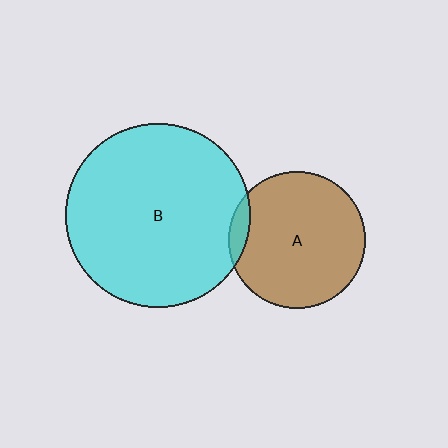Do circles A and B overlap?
Yes.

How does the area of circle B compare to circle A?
Approximately 1.8 times.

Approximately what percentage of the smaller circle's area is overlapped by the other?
Approximately 5%.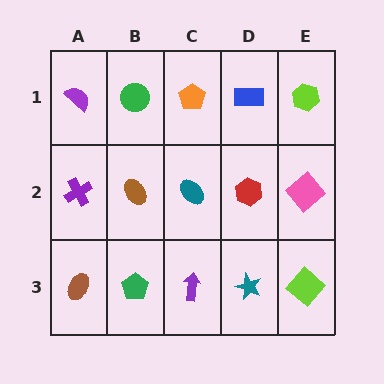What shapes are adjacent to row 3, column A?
A purple cross (row 2, column A), a green pentagon (row 3, column B).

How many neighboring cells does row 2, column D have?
4.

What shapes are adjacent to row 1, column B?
A brown ellipse (row 2, column B), a purple semicircle (row 1, column A), an orange pentagon (row 1, column C).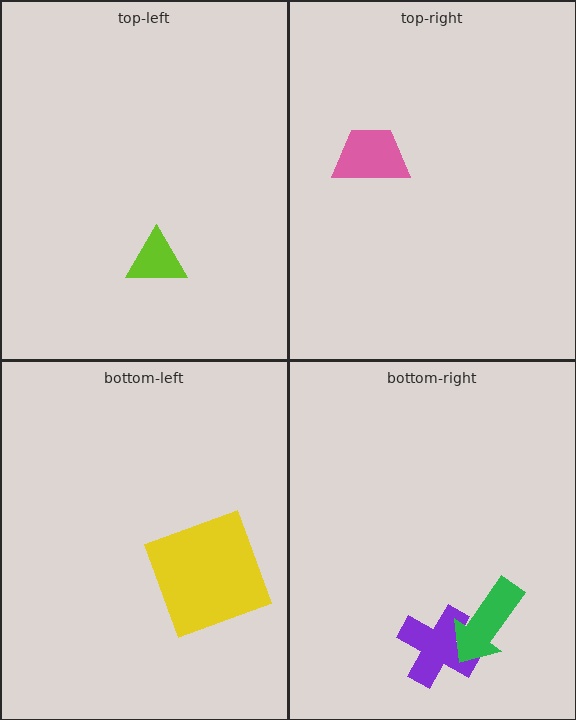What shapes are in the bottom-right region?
The purple cross, the green arrow.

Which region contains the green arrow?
The bottom-right region.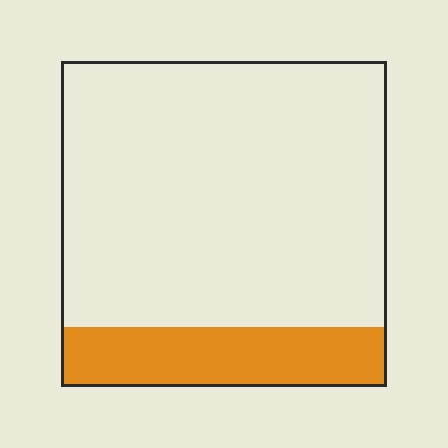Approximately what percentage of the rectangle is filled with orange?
Approximately 20%.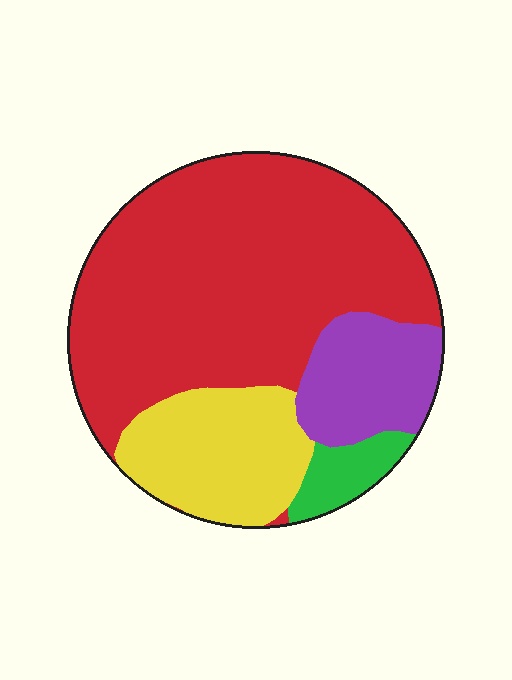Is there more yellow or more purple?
Yellow.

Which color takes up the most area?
Red, at roughly 60%.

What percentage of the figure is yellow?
Yellow takes up about one fifth (1/5) of the figure.